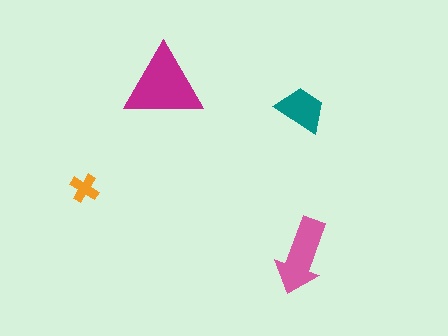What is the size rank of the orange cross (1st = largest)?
4th.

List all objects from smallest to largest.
The orange cross, the teal trapezoid, the pink arrow, the magenta triangle.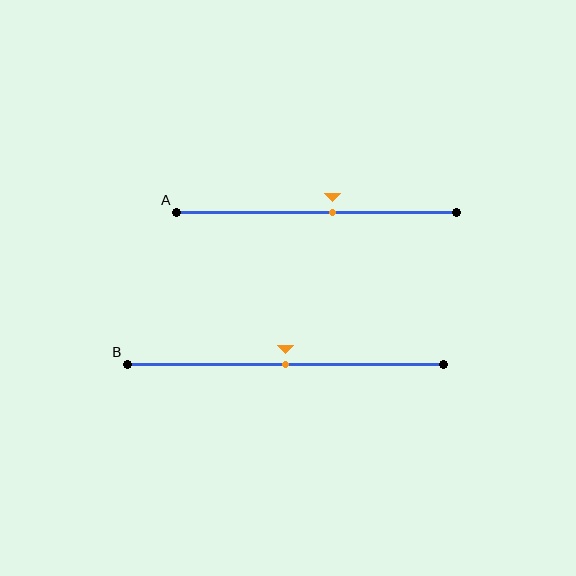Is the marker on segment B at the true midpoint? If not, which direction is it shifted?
Yes, the marker on segment B is at the true midpoint.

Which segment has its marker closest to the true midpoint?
Segment B has its marker closest to the true midpoint.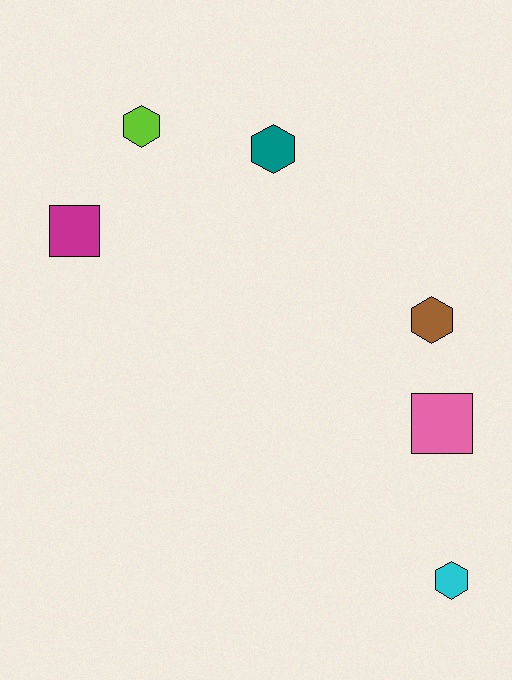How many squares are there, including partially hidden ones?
There are 2 squares.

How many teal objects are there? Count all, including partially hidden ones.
There is 1 teal object.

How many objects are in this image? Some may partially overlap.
There are 6 objects.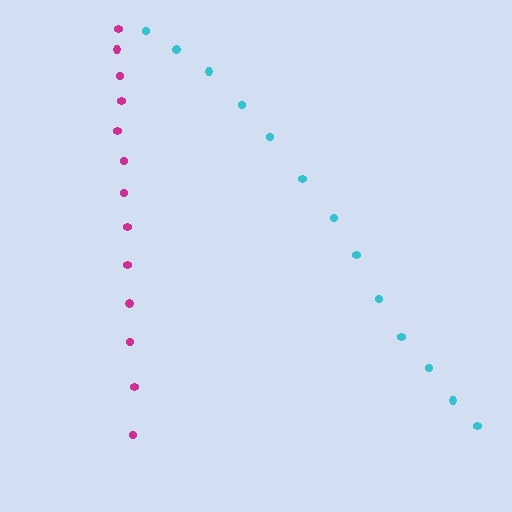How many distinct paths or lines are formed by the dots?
There are 2 distinct paths.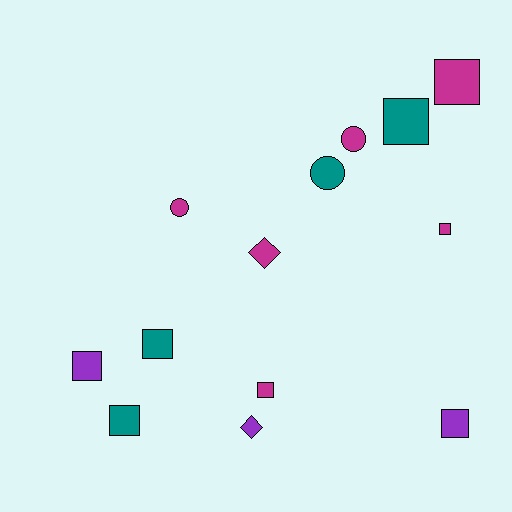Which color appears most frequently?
Magenta, with 6 objects.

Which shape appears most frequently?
Square, with 8 objects.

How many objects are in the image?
There are 13 objects.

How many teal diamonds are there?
There are no teal diamonds.